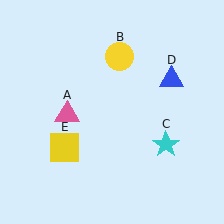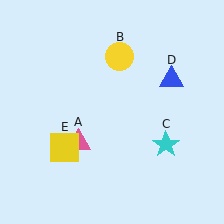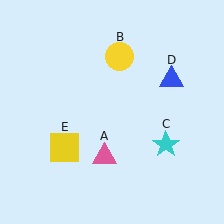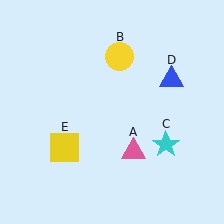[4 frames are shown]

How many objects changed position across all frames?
1 object changed position: pink triangle (object A).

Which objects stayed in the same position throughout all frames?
Yellow circle (object B) and cyan star (object C) and blue triangle (object D) and yellow square (object E) remained stationary.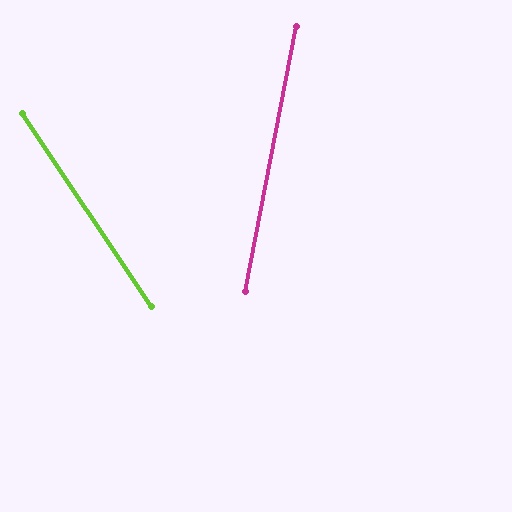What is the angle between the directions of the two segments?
Approximately 45 degrees.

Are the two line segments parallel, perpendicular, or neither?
Neither parallel nor perpendicular — they differ by about 45°.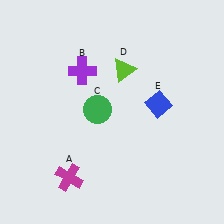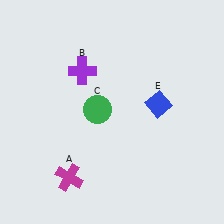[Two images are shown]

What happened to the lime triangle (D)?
The lime triangle (D) was removed in Image 2. It was in the top-right area of Image 1.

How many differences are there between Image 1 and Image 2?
There is 1 difference between the two images.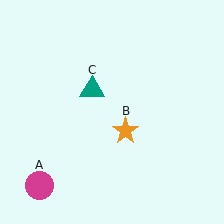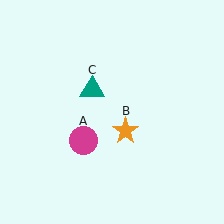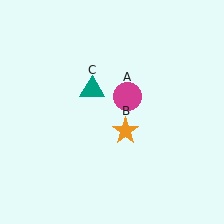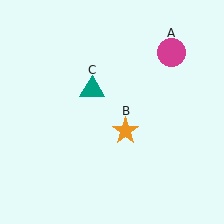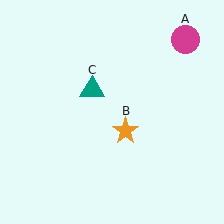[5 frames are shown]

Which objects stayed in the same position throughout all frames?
Orange star (object B) and teal triangle (object C) remained stationary.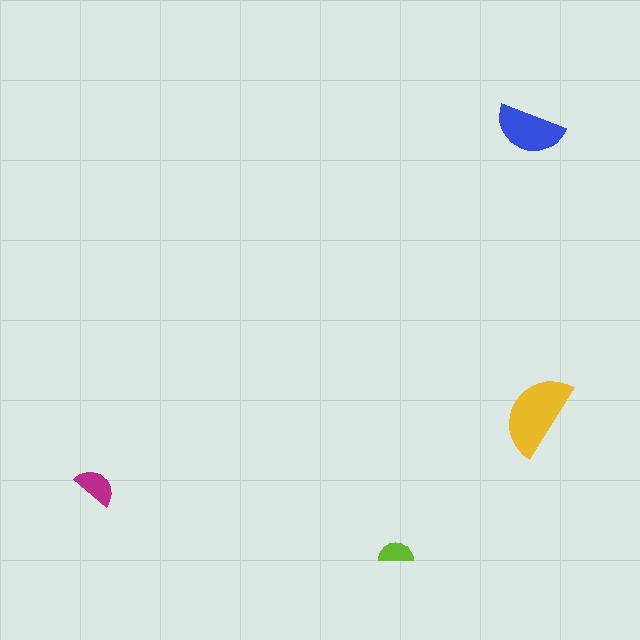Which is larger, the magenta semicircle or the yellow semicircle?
The yellow one.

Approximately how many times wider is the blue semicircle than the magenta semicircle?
About 1.5 times wider.